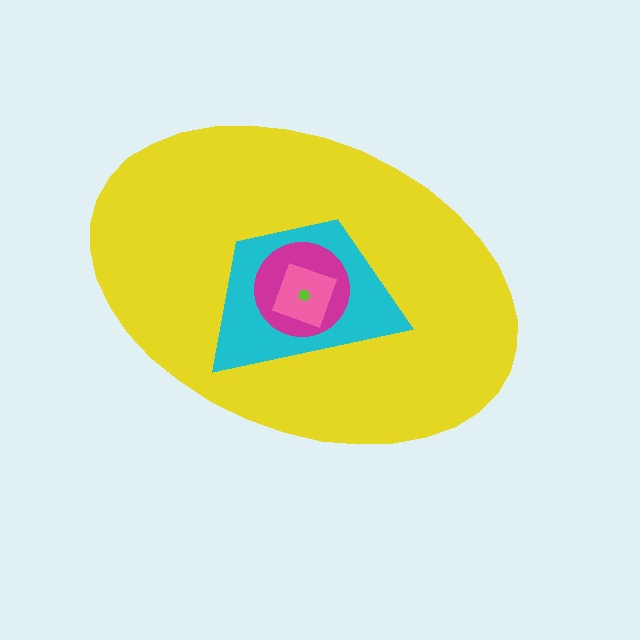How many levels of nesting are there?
5.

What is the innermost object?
The lime pentagon.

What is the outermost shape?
The yellow ellipse.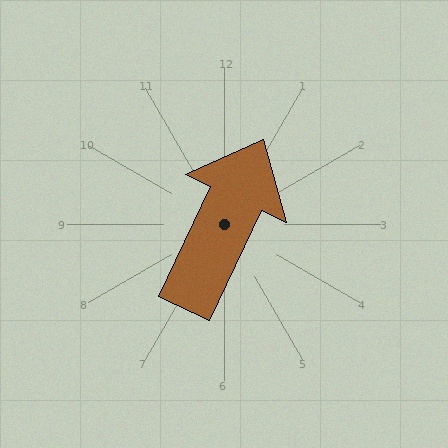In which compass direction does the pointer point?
Northeast.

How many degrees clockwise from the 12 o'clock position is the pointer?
Approximately 25 degrees.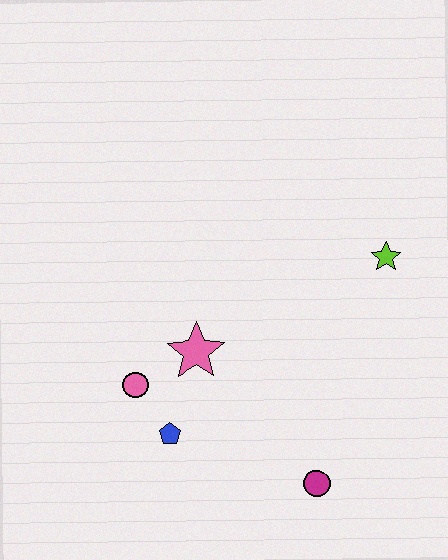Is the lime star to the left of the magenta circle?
No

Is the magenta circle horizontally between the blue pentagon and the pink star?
No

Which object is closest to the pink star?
The pink circle is closest to the pink star.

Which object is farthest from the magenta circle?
The lime star is farthest from the magenta circle.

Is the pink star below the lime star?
Yes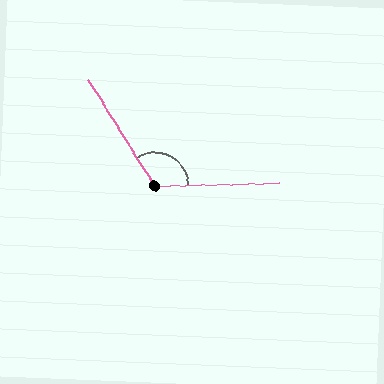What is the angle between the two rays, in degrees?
Approximately 121 degrees.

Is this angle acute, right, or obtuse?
It is obtuse.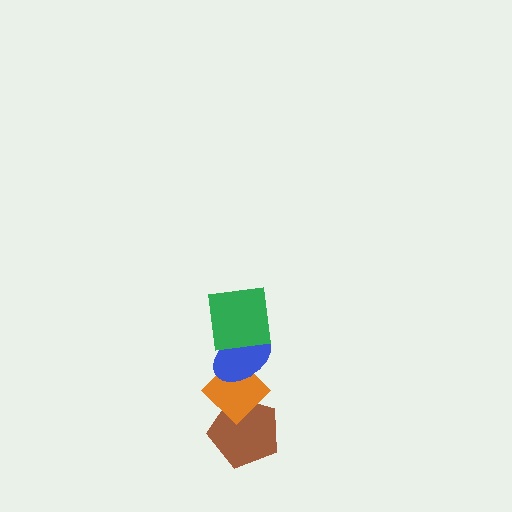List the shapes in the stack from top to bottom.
From top to bottom: the green square, the blue ellipse, the orange diamond, the brown pentagon.